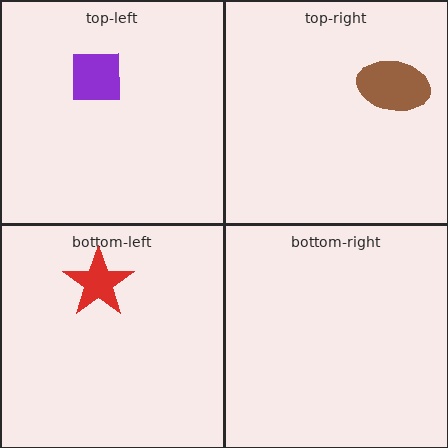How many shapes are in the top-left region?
1.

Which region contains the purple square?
The top-left region.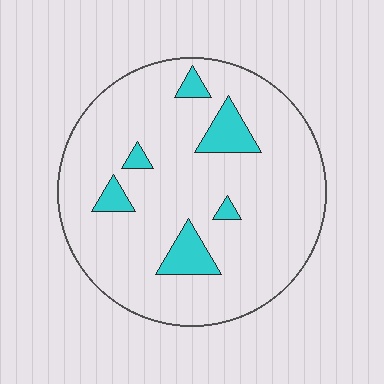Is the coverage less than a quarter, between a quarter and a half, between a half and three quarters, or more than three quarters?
Less than a quarter.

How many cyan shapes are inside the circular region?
6.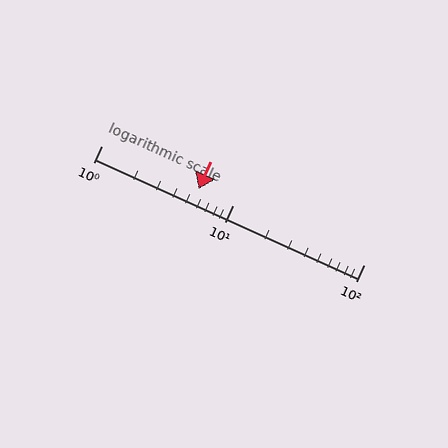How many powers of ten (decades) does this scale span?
The scale spans 2 decades, from 1 to 100.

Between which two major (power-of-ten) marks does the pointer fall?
The pointer is between 1 and 10.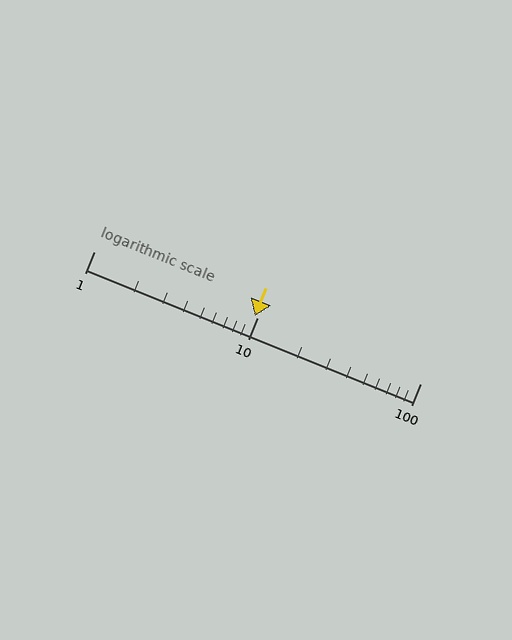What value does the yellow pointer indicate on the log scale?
The pointer indicates approximately 9.7.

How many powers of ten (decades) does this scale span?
The scale spans 2 decades, from 1 to 100.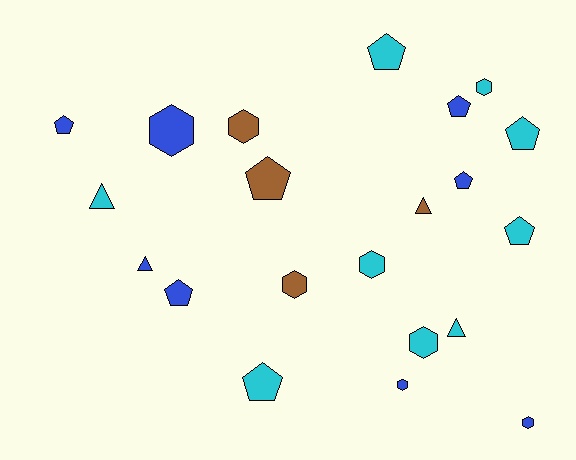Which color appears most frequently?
Cyan, with 9 objects.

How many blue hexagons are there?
There are 3 blue hexagons.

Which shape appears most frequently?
Pentagon, with 9 objects.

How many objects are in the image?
There are 21 objects.